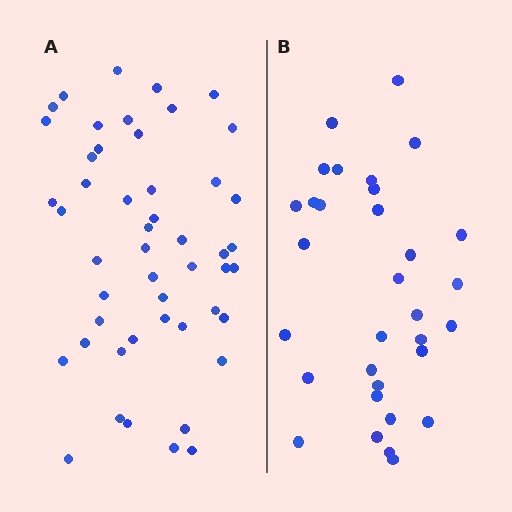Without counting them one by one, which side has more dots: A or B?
Region A (the left region) has more dots.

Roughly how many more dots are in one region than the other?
Region A has approximately 15 more dots than region B.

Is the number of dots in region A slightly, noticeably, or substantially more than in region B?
Region A has substantially more. The ratio is roughly 1.5 to 1.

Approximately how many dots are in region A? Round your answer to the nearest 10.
About 50 dots. (The exact count is 49, which rounds to 50.)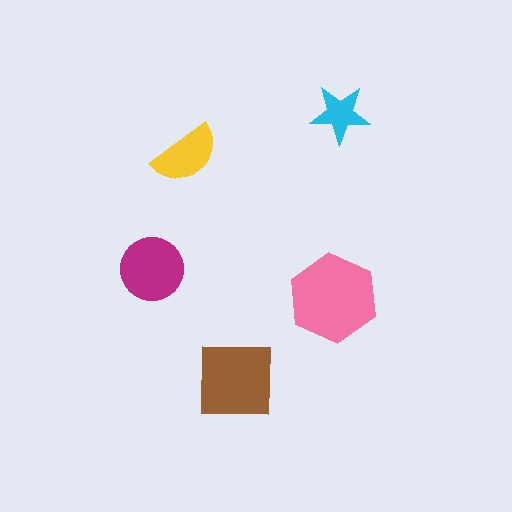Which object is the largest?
The pink hexagon.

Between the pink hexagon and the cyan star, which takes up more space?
The pink hexagon.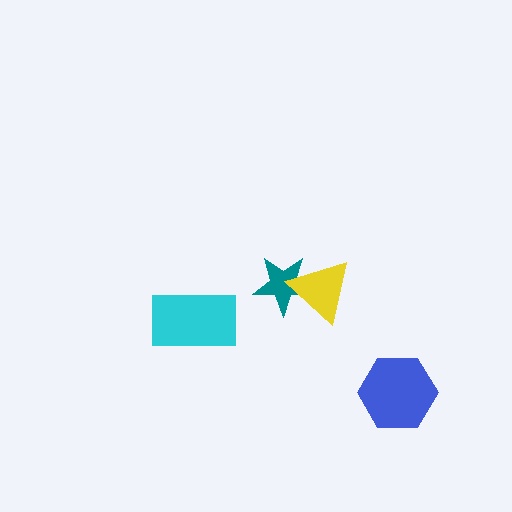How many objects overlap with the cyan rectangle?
0 objects overlap with the cyan rectangle.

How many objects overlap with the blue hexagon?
0 objects overlap with the blue hexagon.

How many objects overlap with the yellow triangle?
1 object overlaps with the yellow triangle.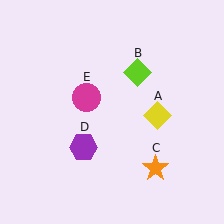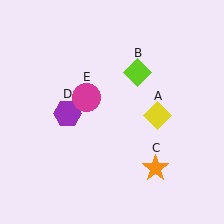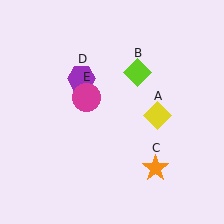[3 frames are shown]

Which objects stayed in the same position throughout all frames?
Yellow diamond (object A) and lime diamond (object B) and orange star (object C) and magenta circle (object E) remained stationary.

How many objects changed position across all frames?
1 object changed position: purple hexagon (object D).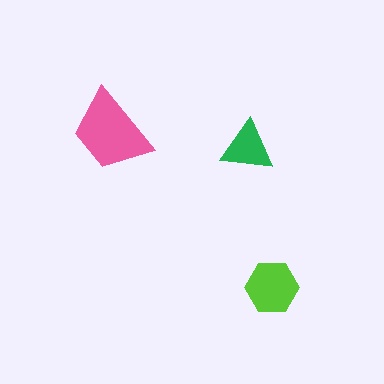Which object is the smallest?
The green triangle.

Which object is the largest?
The pink trapezoid.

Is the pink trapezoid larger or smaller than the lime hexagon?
Larger.